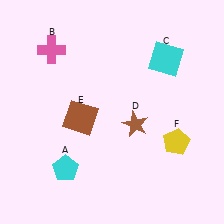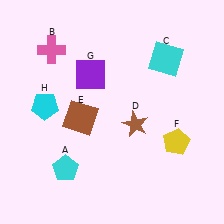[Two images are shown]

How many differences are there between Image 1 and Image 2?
There are 2 differences between the two images.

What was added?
A purple square (G), a cyan pentagon (H) were added in Image 2.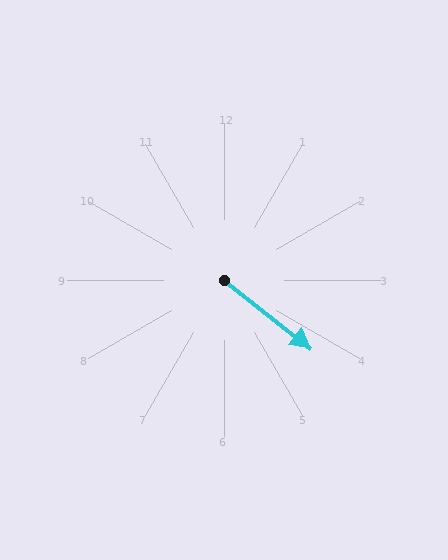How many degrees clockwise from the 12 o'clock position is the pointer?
Approximately 128 degrees.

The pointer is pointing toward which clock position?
Roughly 4 o'clock.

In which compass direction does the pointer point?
Southeast.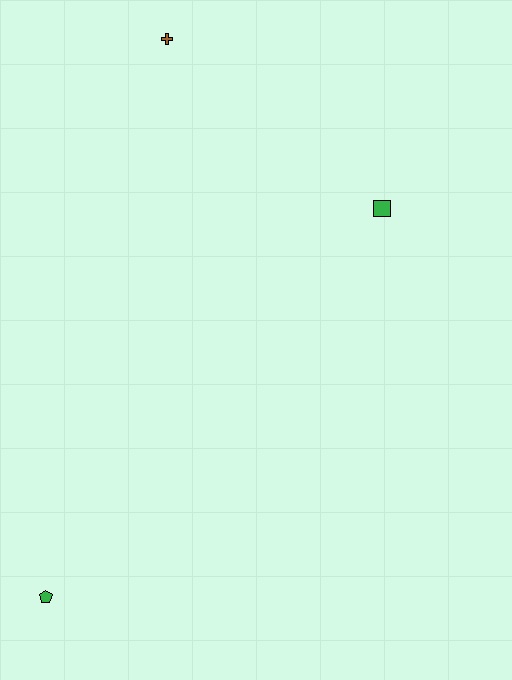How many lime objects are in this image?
There are no lime objects.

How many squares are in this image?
There is 1 square.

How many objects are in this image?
There are 3 objects.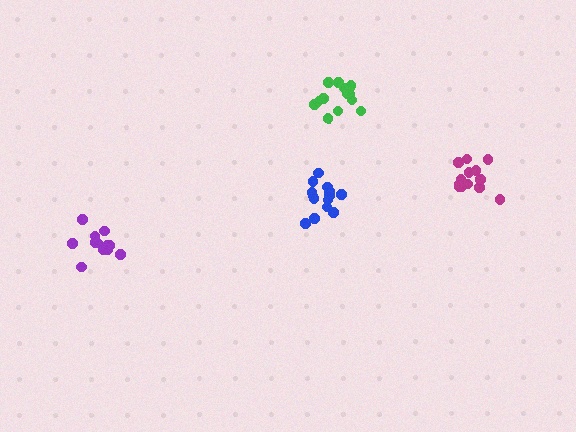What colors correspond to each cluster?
The clusters are colored: blue, magenta, purple, green.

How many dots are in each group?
Group 1: 14 dots, Group 2: 13 dots, Group 3: 13 dots, Group 4: 15 dots (55 total).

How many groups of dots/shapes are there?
There are 4 groups.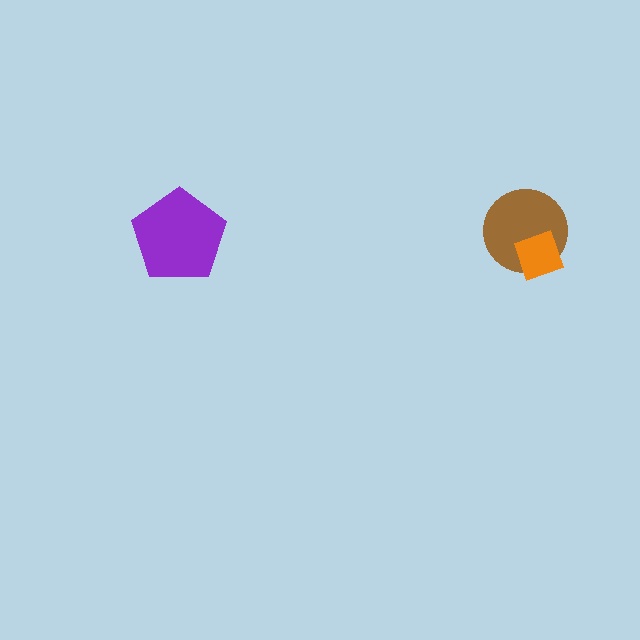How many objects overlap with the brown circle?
1 object overlaps with the brown circle.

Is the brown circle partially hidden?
Yes, it is partially covered by another shape.